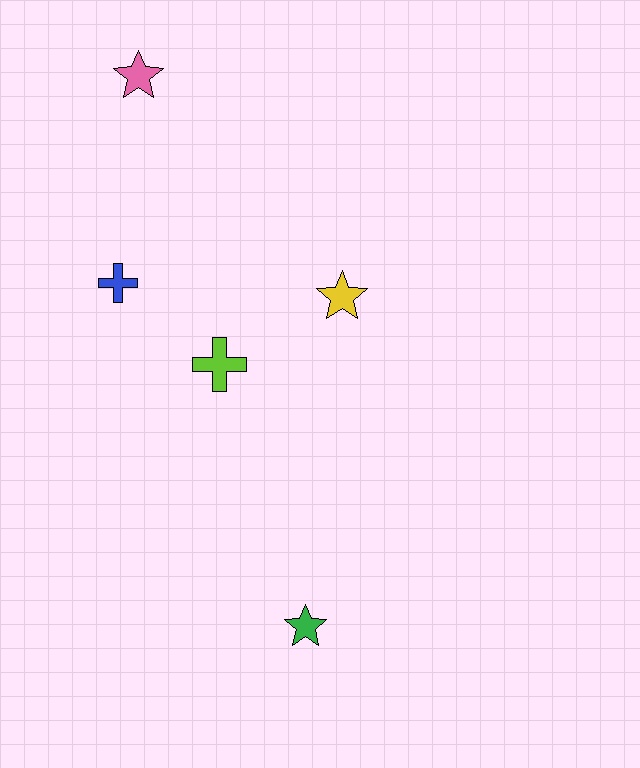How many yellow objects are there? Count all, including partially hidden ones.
There is 1 yellow object.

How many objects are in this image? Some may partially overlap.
There are 5 objects.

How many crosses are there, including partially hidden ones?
There are 2 crosses.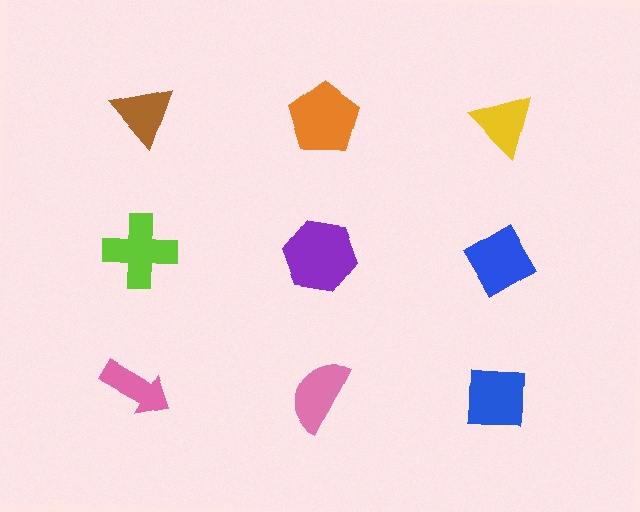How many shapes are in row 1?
3 shapes.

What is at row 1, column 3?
A yellow triangle.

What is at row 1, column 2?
An orange pentagon.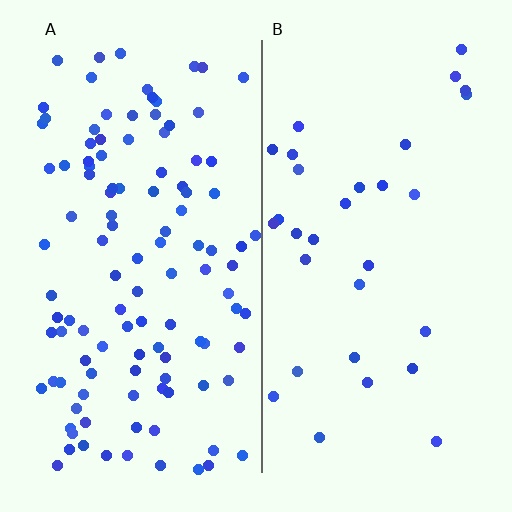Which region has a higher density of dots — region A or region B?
A (the left).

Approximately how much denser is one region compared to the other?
Approximately 3.6× — region A over region B.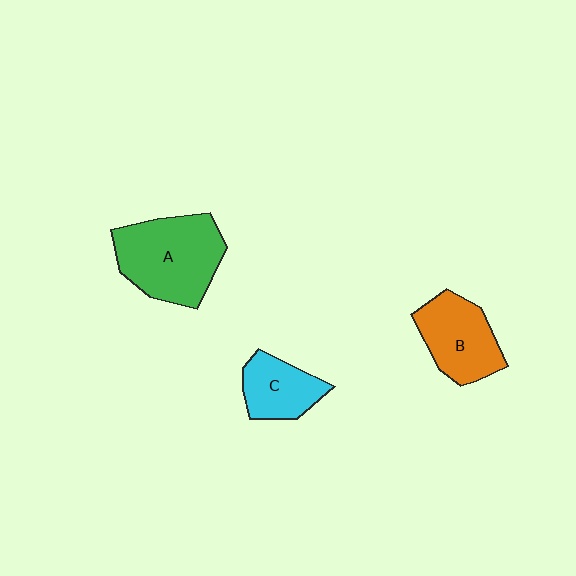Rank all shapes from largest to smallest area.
From largest to smallest: A (green), B (orange), C (cyan).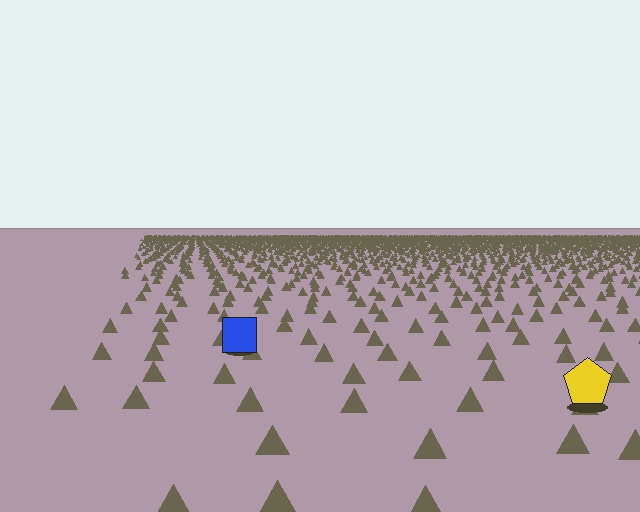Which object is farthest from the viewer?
The blue square is farthest from the viewer. It appears smaller and the ground texture around it is denser.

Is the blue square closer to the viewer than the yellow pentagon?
No. The yellow pentagon is closer — you can tell from the texture gradient: the ground texture is coarser near it.